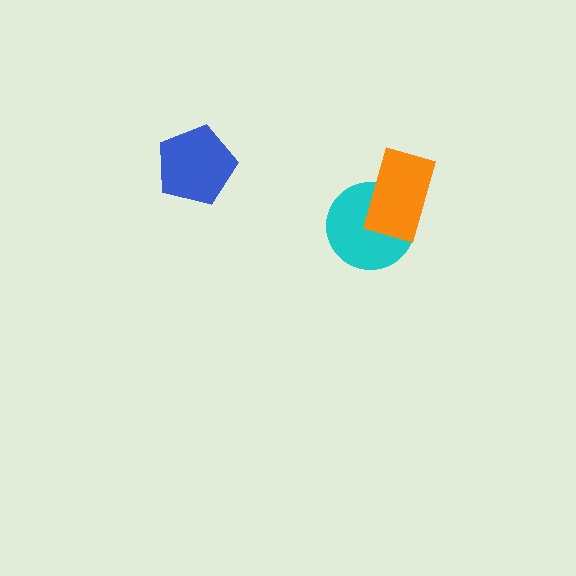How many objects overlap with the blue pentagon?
0 objects overlap with the blue pentagon.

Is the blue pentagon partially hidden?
No, no other shape covers it.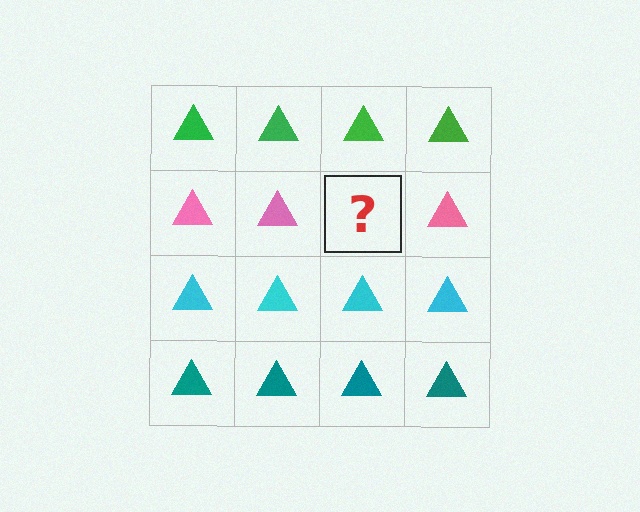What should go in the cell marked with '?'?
The missing cell should contain a pink triangle.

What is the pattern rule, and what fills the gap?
The rule is that each row has a consistent color. The gap should be filled with a pink triangle.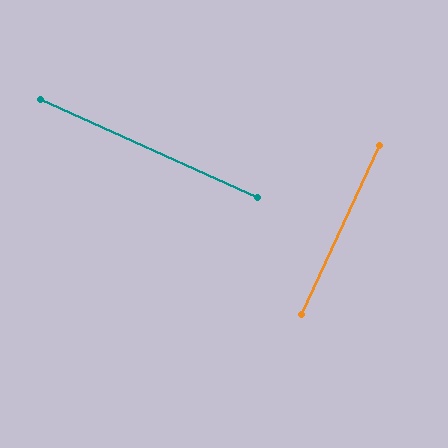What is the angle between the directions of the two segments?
Approximately 89 degrees.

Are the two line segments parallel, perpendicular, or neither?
Perpendicular — they meet at approximately 89°.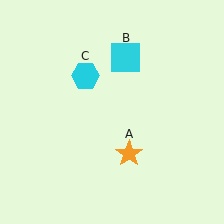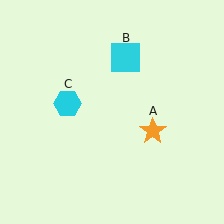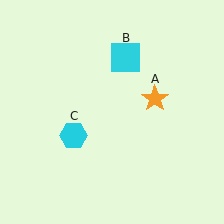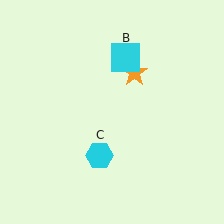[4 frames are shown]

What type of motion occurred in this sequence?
The orange star (object A), cyan hexagon (object C) rotated counterclockwise around the center of the scene.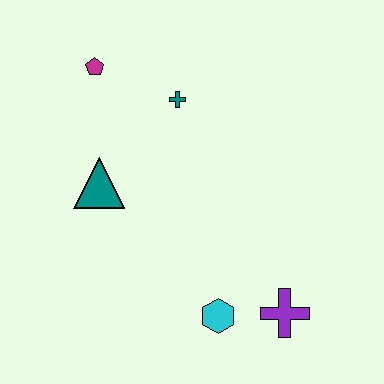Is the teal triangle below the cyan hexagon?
No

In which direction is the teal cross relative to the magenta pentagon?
The teal cross is to the right of the magenta pentagon.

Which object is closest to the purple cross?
The cyan hexagon is closest to the purple cross.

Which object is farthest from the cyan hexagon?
The magenta pentagon is farthest from the cyan hexagon.